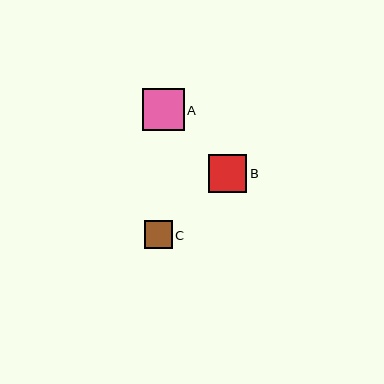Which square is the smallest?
Square C is the smallest with a size of approximately 28 pixels.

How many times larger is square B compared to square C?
Square B is approximately 1.4 times the size of square C.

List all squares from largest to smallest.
From largest to smallest: A, B, C.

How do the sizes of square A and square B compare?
Square A and square B are approximately the same size.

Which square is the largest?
Square A is the largest with a size of approximately 42 pixels.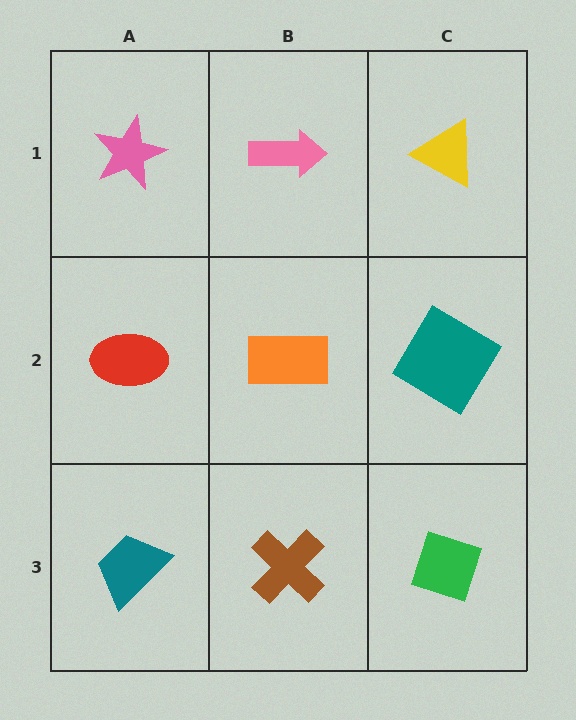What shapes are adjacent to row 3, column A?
A red ellipse (row 2, column A), a brown cross (row 3, column B).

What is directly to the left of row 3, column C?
A brown cross.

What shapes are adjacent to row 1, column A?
A red ellipse (row 2, column A), a pink arrow (row 1, column B).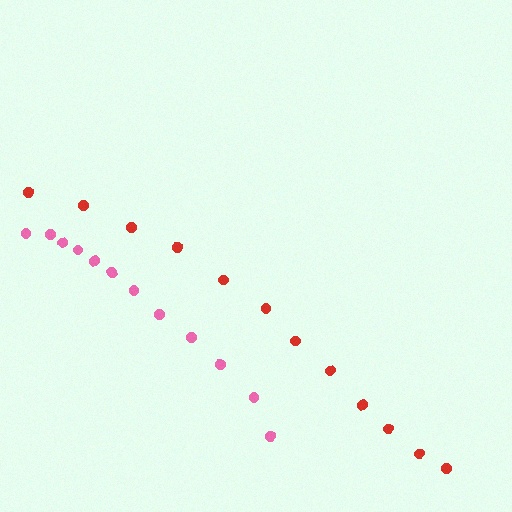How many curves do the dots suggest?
There are 2 distinct paths.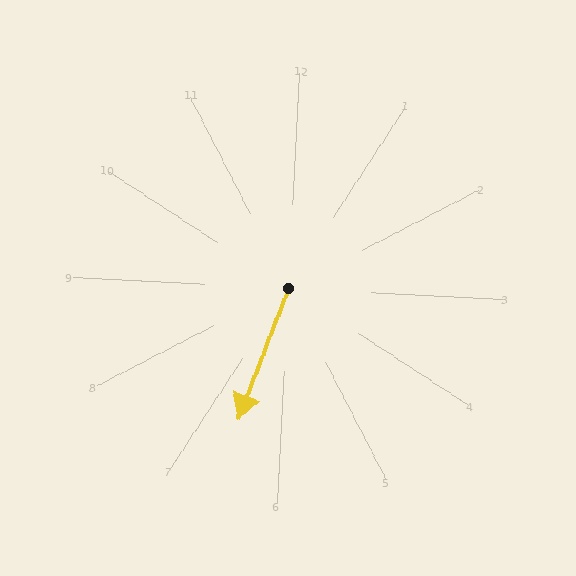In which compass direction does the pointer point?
South.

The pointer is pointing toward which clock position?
Roughly 7 o'clock.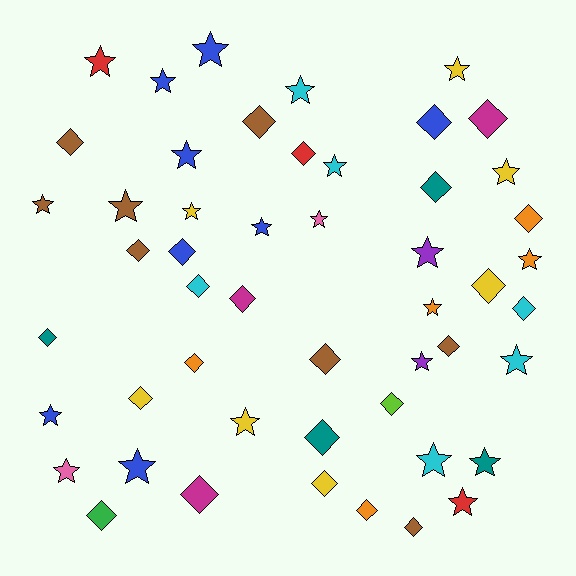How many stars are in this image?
There are 25 stars.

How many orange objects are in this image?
There are 5 orange objects.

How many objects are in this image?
There are 50 objects.